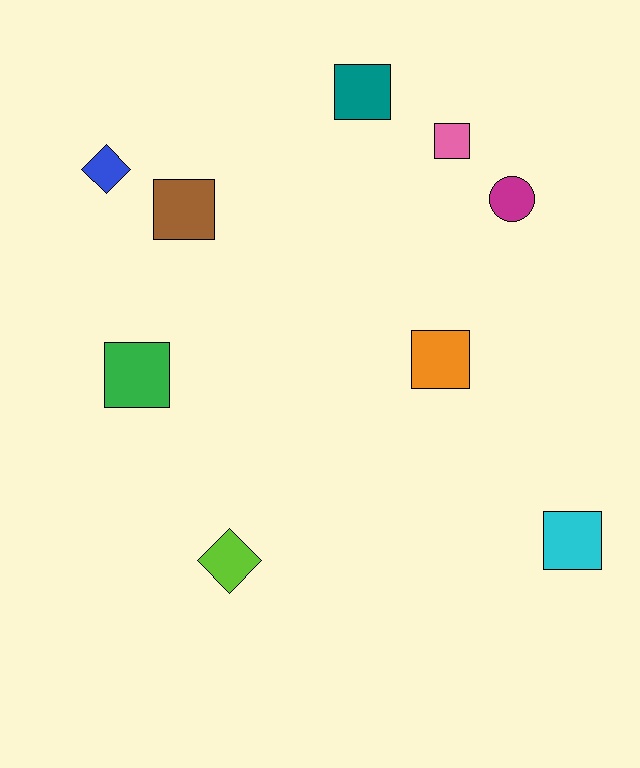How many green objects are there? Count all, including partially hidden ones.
There is 1 green object.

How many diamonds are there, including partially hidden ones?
There are 2 diamonds.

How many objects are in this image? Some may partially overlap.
There are 9 objects.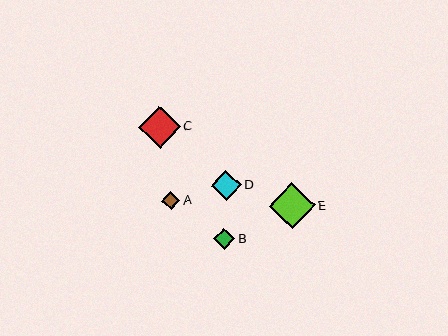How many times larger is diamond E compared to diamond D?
Diamond E is approximately 1.5 times the size of diamond D.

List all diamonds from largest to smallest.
From largest to smallest: E, C, D, B, A.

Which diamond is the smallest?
Diamond A is the smallest with a size of approximately 18 pixels.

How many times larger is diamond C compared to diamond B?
Diamond C is approximately 2.0 times the size of diamond B.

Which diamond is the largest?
Diamond E is the largest with a size of approximately 46 pixels.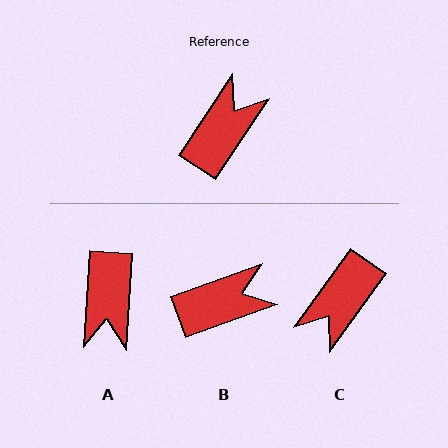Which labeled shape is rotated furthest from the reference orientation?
C, about 178 degrees away.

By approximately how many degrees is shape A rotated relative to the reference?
Approximately 150 degrees clockwise.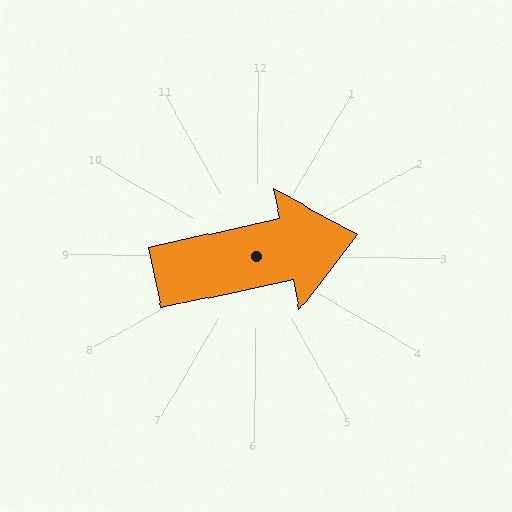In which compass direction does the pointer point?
East.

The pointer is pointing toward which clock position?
Roughly 3 o'clock.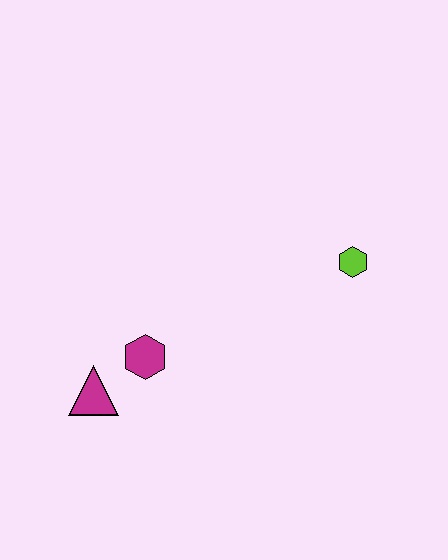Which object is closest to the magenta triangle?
The magenta hexagon is closest to the magenta triangle.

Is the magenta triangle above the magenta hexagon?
No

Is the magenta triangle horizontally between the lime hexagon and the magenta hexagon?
No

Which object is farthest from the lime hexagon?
The magenta triangle is farthest from the lime hexagon.